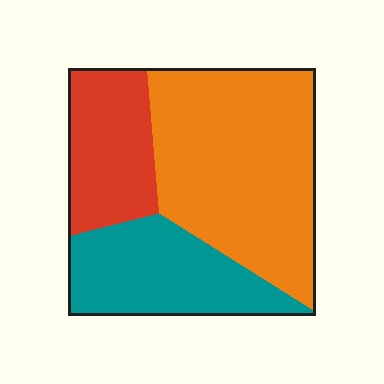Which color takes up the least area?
Red, at roughly 20%.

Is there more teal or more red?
Teal.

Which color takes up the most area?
Orange, at roughly 50%.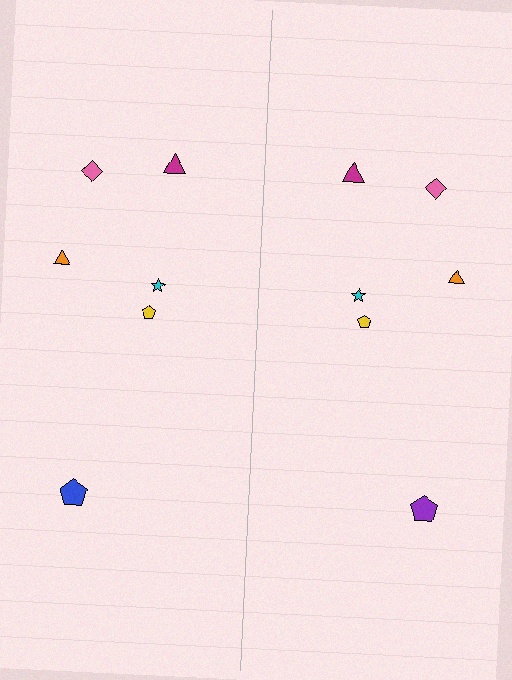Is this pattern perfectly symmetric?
No, the pattern is not perfectly symmetric. The purple pentagon on the right side breaks the symmetry — its mirror counterpart is blue.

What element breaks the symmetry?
The purple pentagon on the right side breaks the symmetry — its mirror counterpart is blue.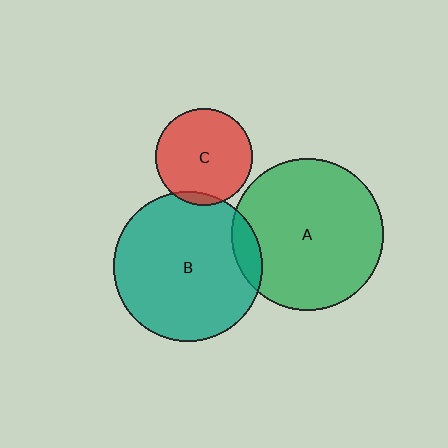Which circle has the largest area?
Circle A (green).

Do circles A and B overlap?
Yes.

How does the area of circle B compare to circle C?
Approximately 2.4 times.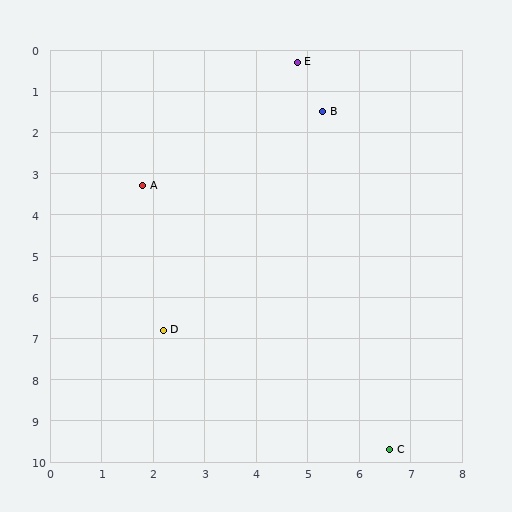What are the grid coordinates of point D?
Point D is at approximately (2.2, 6.8).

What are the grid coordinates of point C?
Point C is at approximately (6.6, 9.7).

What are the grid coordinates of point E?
Point E is at approximately (4.8, 0.3).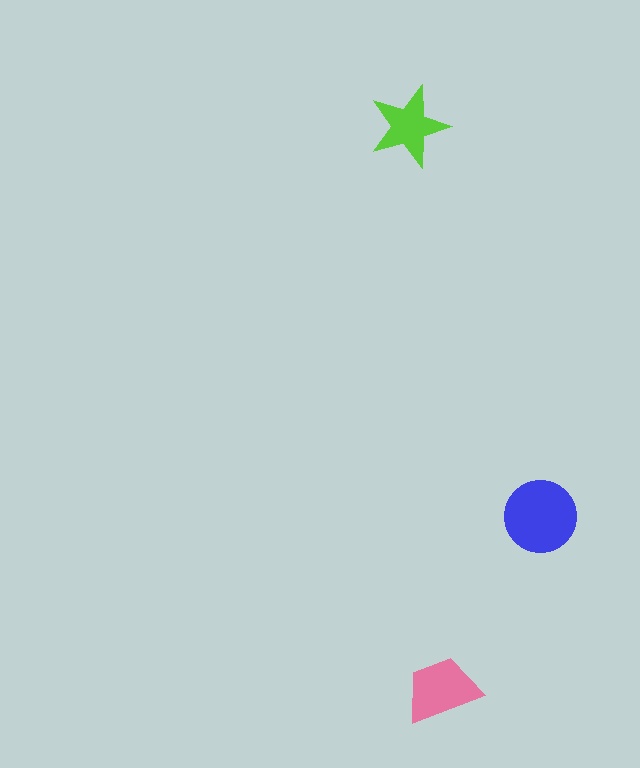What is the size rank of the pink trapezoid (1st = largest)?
2nd.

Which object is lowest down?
The pink trapezoid is bottommost.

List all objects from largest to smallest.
The blue circle, the pink trapezoid, the lime star.